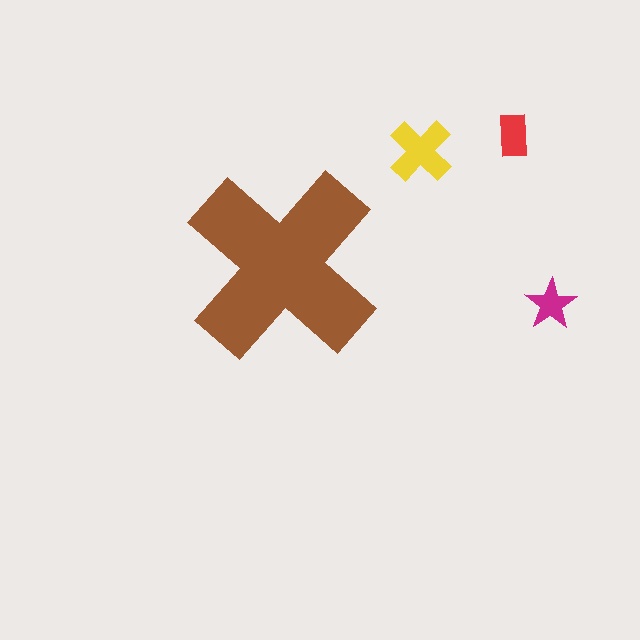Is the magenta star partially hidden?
No, the magenta star is fully visible.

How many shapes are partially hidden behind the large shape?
0 shapes are partially hidden.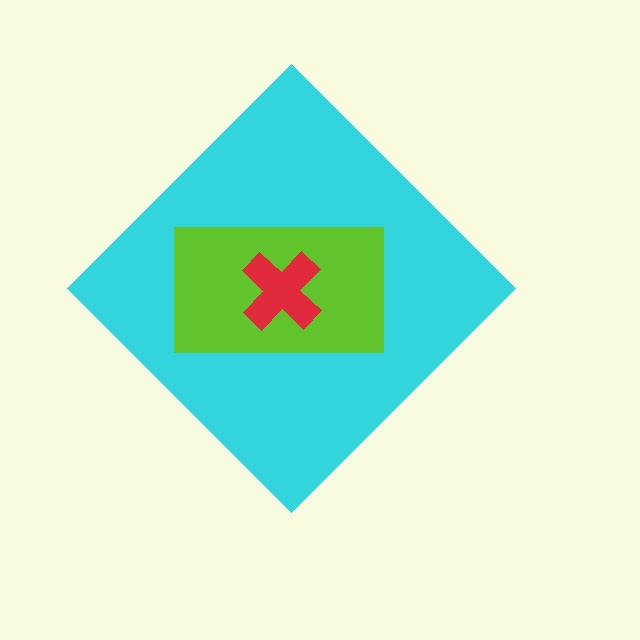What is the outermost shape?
The cyan diamond.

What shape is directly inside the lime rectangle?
The red cross.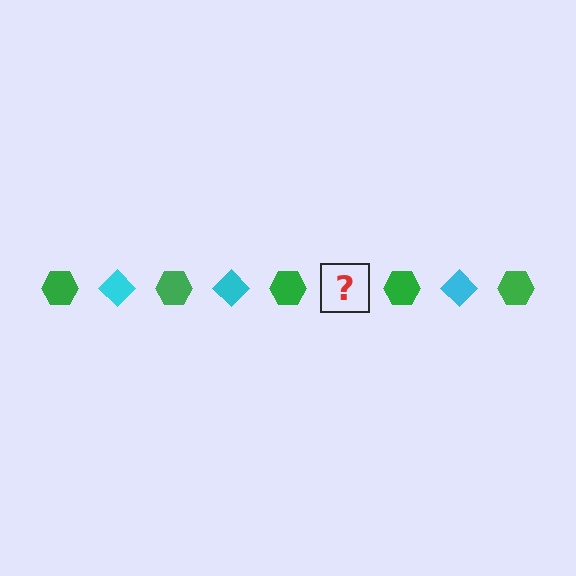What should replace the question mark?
The question mark should be replaced with a cyan diamond.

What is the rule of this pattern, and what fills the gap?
The rule is that the pattern alternates between green hexagon and cyan diamond. The gap should be filled with a cyan diamond.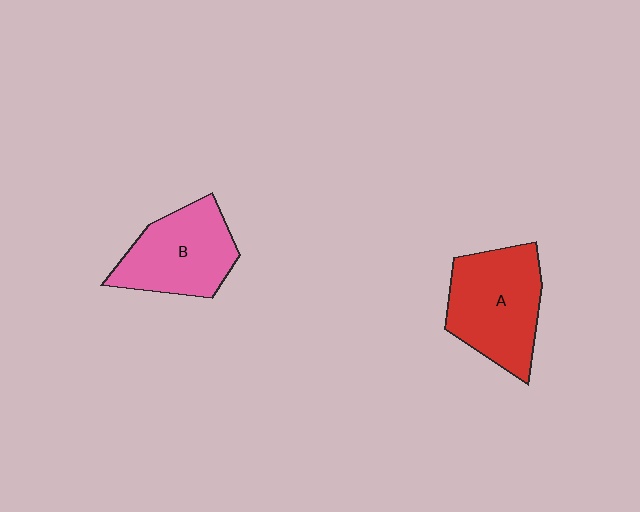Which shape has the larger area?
Shape A (red).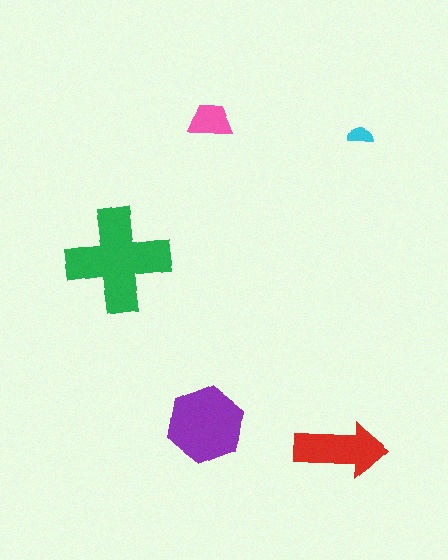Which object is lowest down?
The red arrow is bottommost.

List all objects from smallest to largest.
The cyan semicircle, the pink trapezoid, the red arrow, the purple hexagon, the green cross.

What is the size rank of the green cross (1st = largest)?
1st.